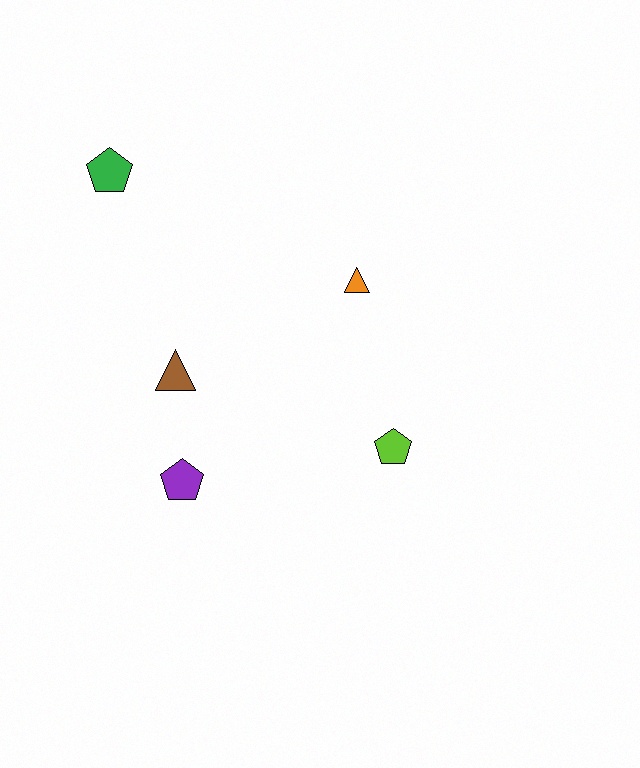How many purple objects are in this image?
There is 1 purple object.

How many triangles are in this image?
There are 2 triangles.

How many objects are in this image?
There are 5 objects.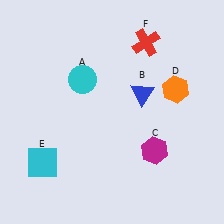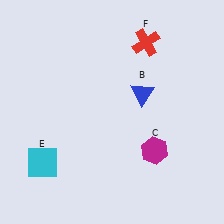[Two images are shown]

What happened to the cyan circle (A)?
The cyan circle (A) was removed in Image 2. It was in the top-left area of Image 1.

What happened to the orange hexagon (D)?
The orange hexagon (D) was removed in Image 2. It was in the top-right area of Image 1.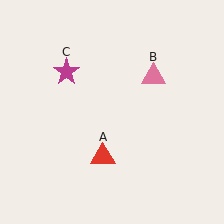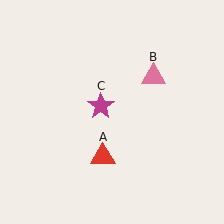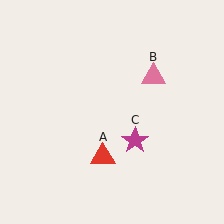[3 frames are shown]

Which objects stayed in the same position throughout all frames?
Red triangle (object A) and pink triangle (object B) remained stationary.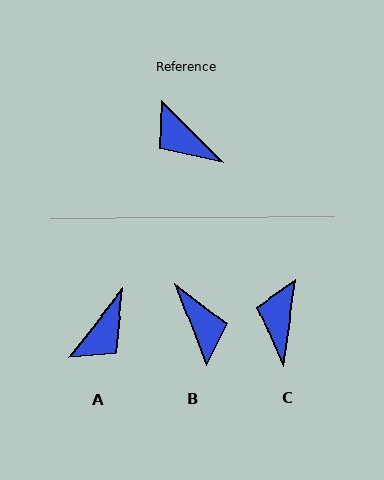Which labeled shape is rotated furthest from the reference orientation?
B, about 156 degrees away.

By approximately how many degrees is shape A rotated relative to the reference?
Approximately 97 degrees counter-clockwise.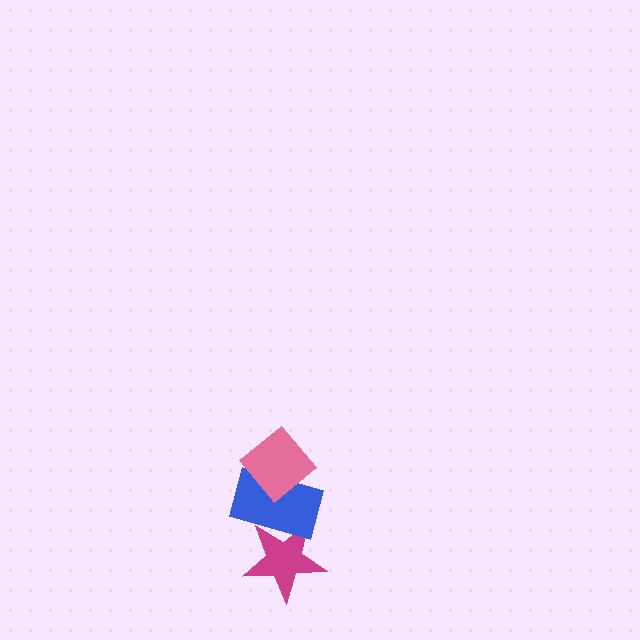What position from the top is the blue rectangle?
The blue rectangle is 2nd from the top.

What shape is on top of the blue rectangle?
The pink diamond is on top of the blue rectangle.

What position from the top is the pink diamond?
The pink diamond is 1st from the top.